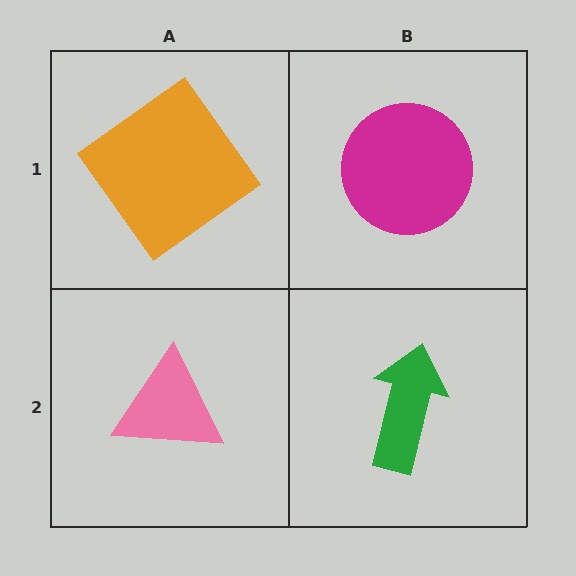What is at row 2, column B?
A green arrow.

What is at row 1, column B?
A magenta circle.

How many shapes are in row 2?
2 shapes.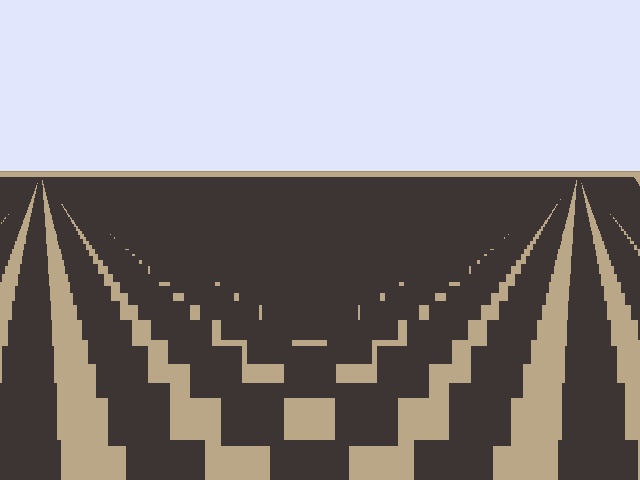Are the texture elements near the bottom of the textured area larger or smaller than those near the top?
Larger. Near the bottom, elements are closer to the viewer and appear at a bigger on-screen size.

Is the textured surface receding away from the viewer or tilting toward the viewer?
The surface is receding away from the viewer. Texture elements get smaller and denser toward the top.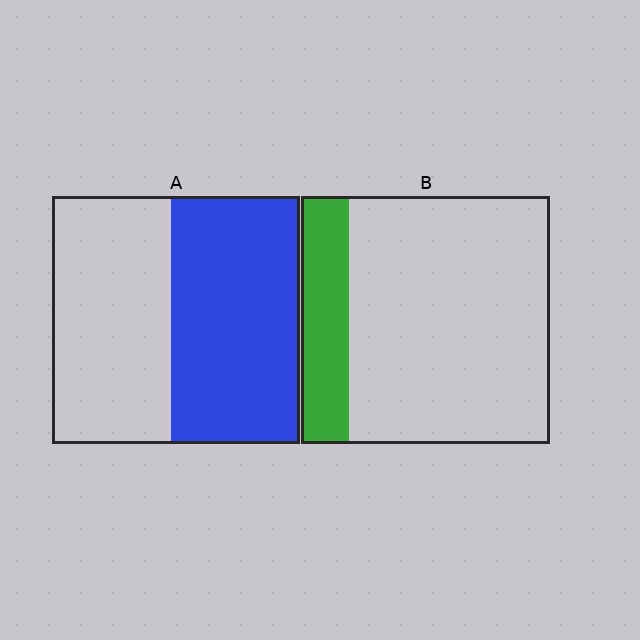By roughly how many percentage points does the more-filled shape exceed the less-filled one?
By roughly 35 percentage points (A over B).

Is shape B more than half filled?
No.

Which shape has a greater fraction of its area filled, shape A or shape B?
Shape A.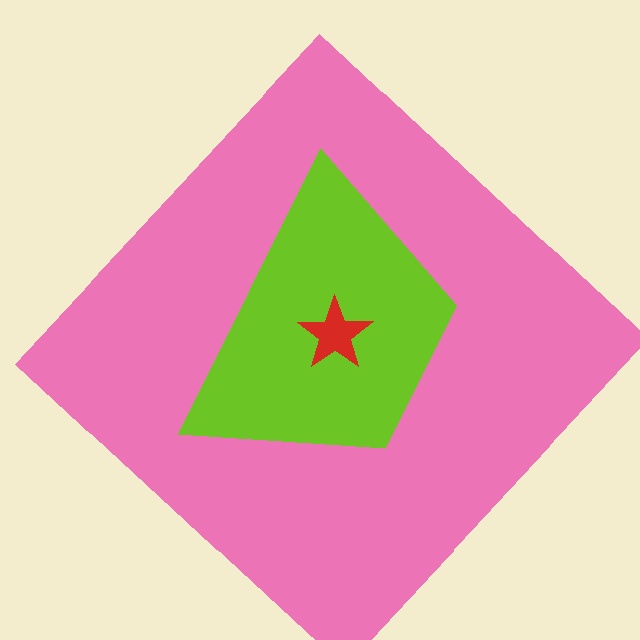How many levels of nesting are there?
3.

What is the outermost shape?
The pink diamond.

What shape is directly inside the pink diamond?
The lime trapezoid.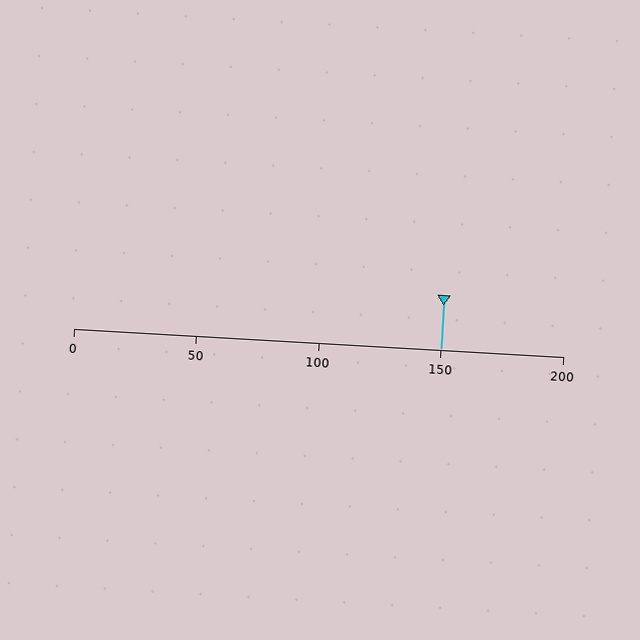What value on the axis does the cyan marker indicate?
The marker indicates approximately 150.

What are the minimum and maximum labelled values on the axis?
The axis runs from 0 to 200.